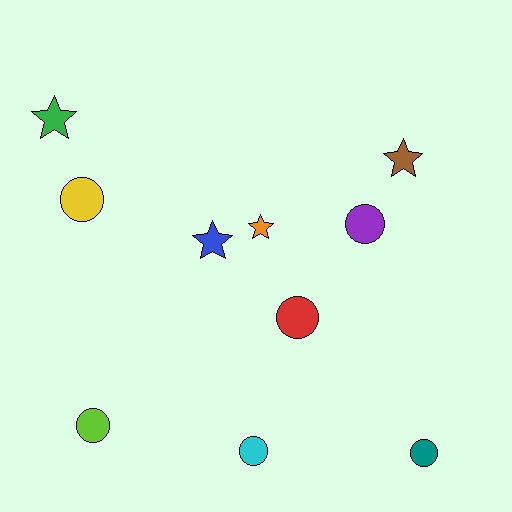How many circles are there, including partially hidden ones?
There are 6 circles.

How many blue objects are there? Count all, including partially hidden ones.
There is 1 blue object.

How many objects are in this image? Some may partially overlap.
There are 10 objects.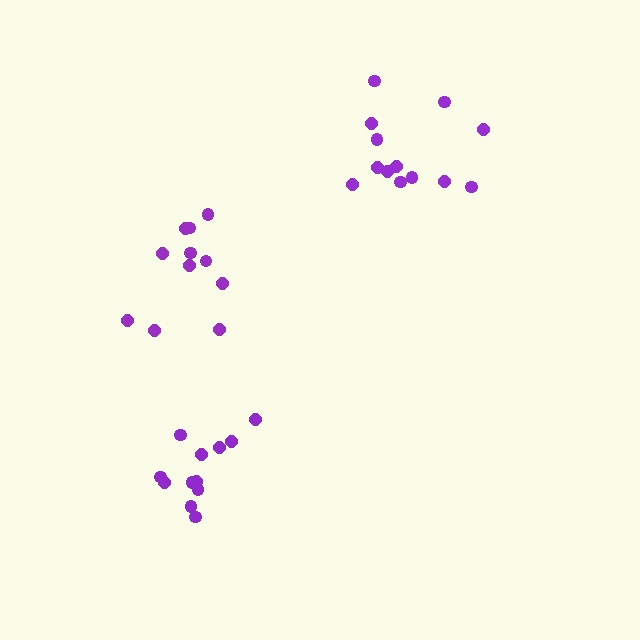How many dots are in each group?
Group 1: 13 dots, Group 2: 11 dots, Group 3: 13 dots (37 total).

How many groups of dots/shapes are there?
There are 3 groups.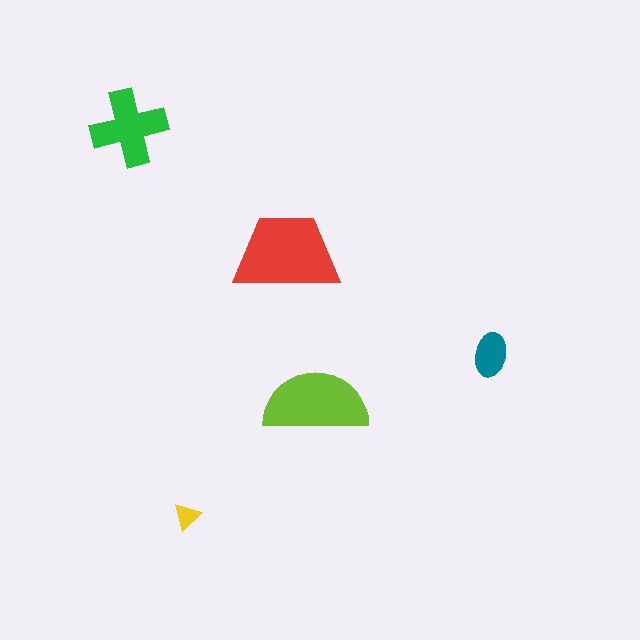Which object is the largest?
The red trapezoid.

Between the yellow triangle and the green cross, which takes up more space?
The green cross.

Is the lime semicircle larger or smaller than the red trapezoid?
Smaller.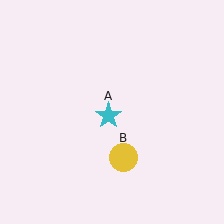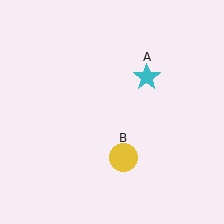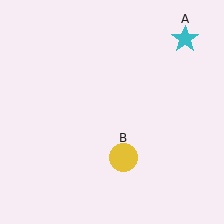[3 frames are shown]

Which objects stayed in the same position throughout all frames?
Yellow circle (object B) remained stationary.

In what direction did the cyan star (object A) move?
The cyan star (object A) moved up and to the right.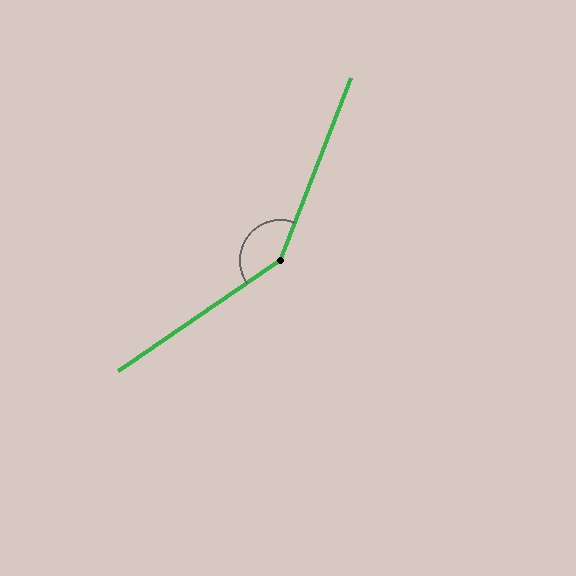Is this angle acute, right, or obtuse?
It is obtuse.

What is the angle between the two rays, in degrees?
Approximately 145 degrees.